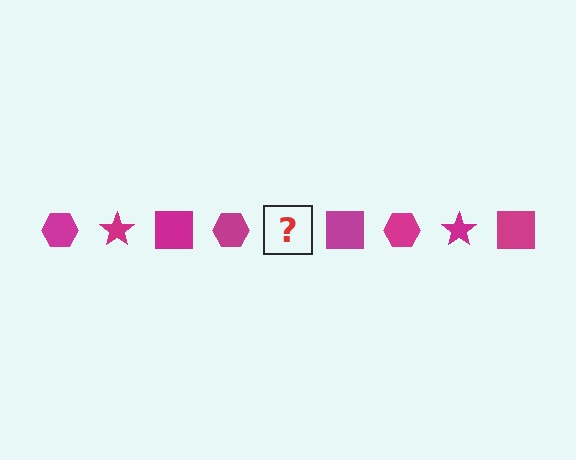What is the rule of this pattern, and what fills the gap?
The rule is that the pattern cycles through hexagon, star, square shapes in magenta. The gap should be filled with a magenta star.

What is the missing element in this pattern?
The missing element is a magenta star.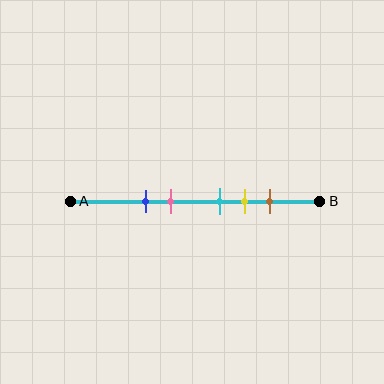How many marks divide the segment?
There are 5 marks dividing the segment.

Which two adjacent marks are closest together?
The cyan and yellow marks are the closest adjacent pair.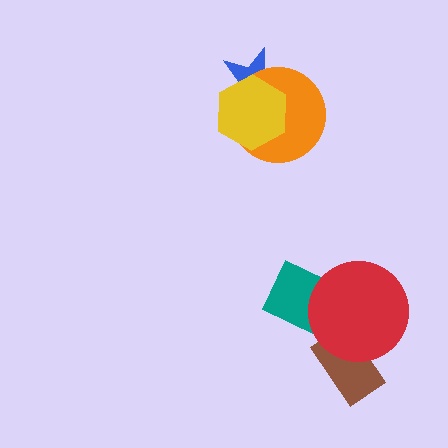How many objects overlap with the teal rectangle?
2 objects overlap with the teal rectangle.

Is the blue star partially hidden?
Yes, it is partially covered by another shape.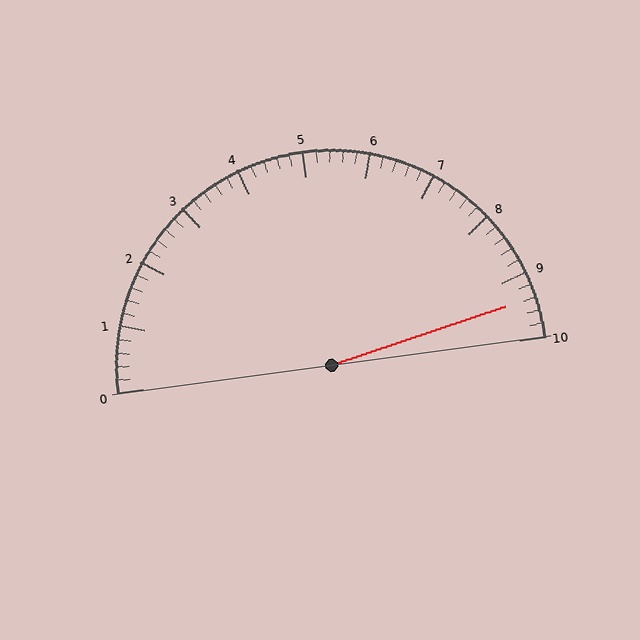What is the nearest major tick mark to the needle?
The nearest major tick mark is 9.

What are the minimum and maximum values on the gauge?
The gauge ranges from 0 to 10.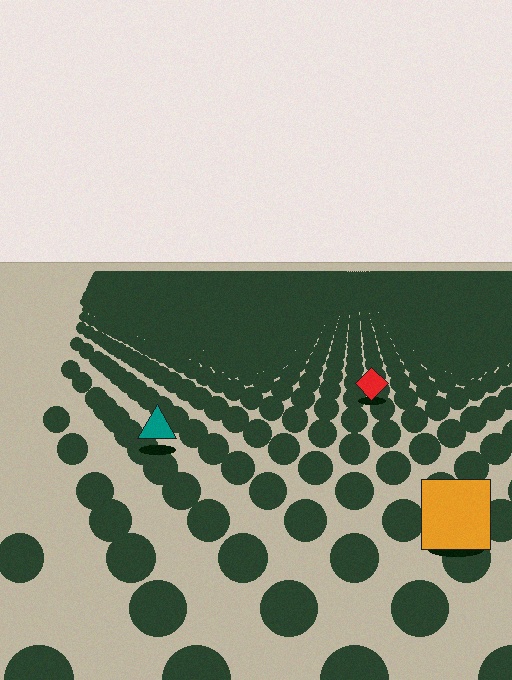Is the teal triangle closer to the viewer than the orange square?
No. The orange square is closer — you can tell from the texture gradient: the ground texture is coarser near it.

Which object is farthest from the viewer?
The red diamond is farthest from the viewer. It appears smaller and the ground texture around it is denser.